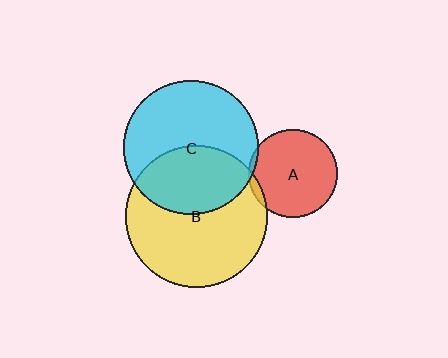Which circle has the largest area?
Circle B (yellow).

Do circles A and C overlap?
Yes.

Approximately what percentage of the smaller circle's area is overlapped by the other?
Approximately 5%.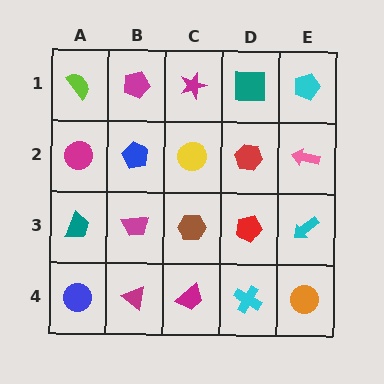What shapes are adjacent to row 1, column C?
A yellow circle (row 2, column C), a magenta pentagon (row 1, column B), a teal square (row 1, column D).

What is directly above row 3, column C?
A yellow circle.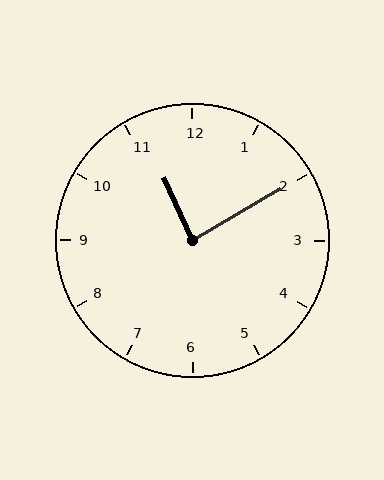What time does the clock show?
11:10.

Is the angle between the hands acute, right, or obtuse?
It is right.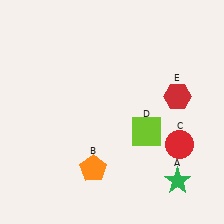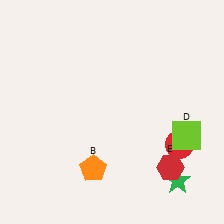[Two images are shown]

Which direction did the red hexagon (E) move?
The red hexagon (E) moved down.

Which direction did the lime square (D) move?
The lime square (D) moved right.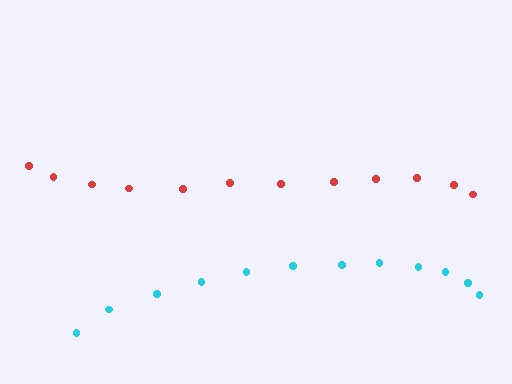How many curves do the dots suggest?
There are 2 distinct paths.